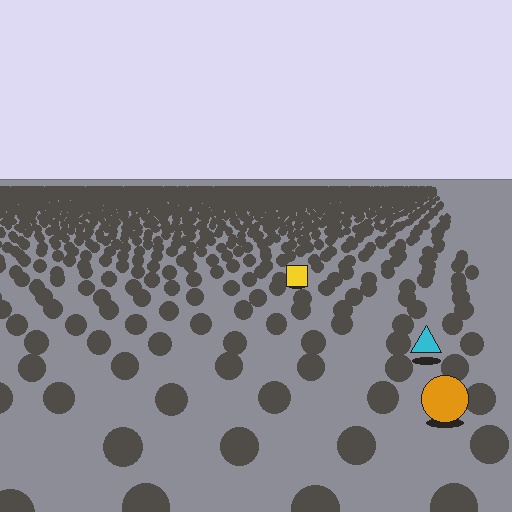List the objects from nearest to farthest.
From nearest to farthest: the orange circle, the cyan triangle, the yellow square.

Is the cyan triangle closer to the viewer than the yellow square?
Yes. The cyan triangle is closer — you can tell from the texture gradient: the ground texture is coarser near it.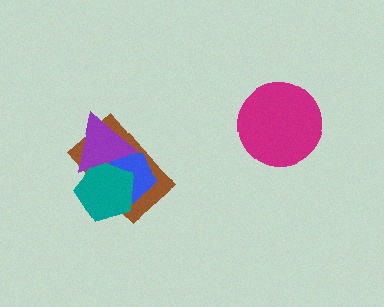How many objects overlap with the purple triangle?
3 objects overlap with the purple triangle.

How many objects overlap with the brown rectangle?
3 objects overlap with the brown rectangle.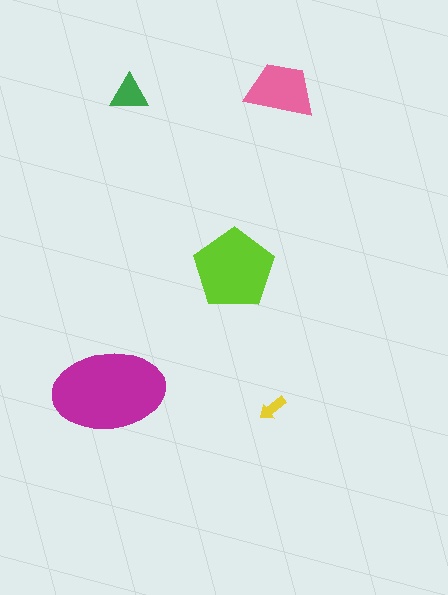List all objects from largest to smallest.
The magenta ellipse, the lime pentagon, the pink trapezoid, the green triangle, the yellow arrow.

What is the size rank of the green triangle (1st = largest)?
4th.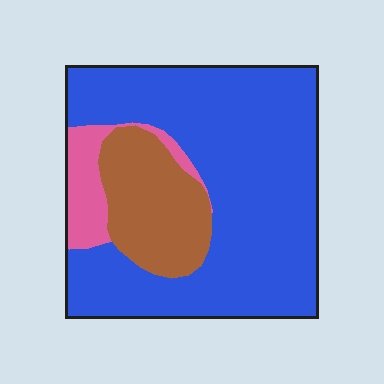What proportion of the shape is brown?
Brown takes up about one fifth (1/5) of the shape.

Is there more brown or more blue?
Blue.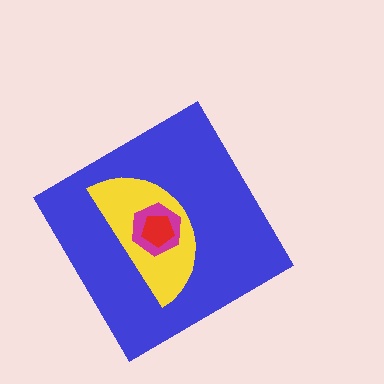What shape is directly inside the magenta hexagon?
The red pentagon.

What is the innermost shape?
The red pentagon.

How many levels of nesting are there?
4.